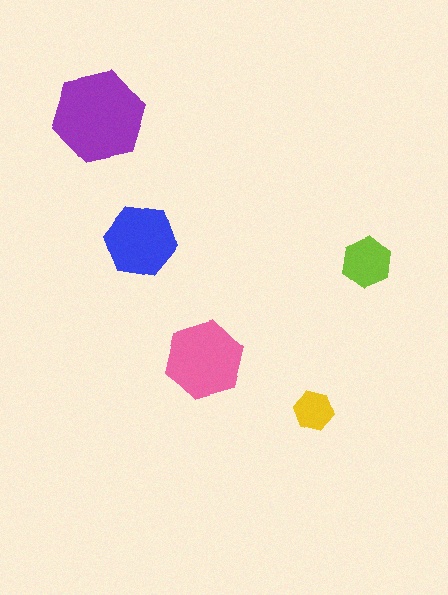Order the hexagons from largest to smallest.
the purple one, the pink one, the blue one, the lime one, the yellow one.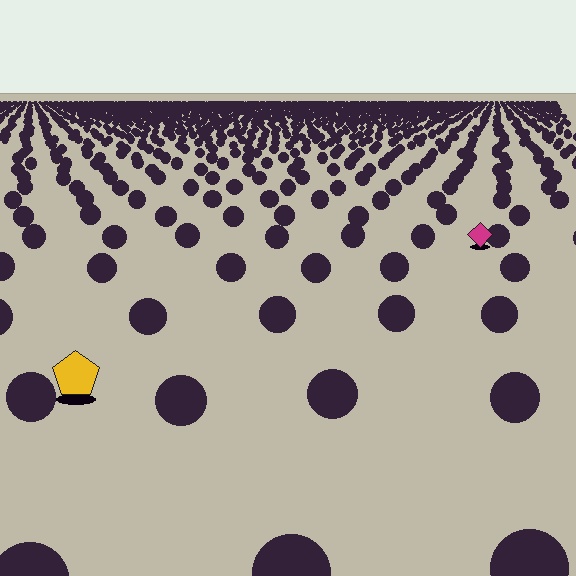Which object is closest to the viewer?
The yellow pentagon is closest. The texture marks near it are larger and more spread out.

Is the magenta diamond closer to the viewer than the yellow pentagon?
No. The yellow pentagon is closer — you can tell from the texture gradient: the ground texture is coarser near it.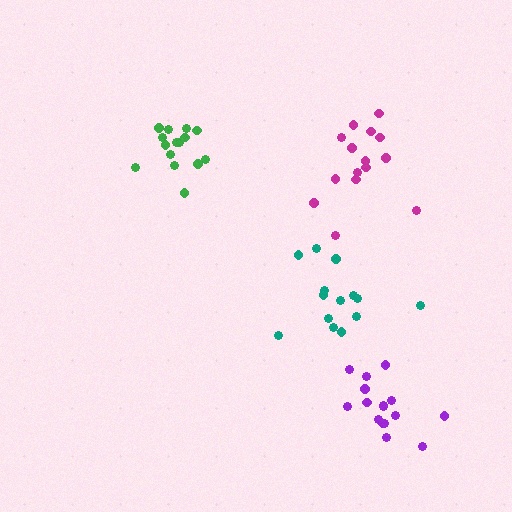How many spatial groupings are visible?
There are 4 spatial groupings.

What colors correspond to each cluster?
The clusters are colored: green, teal, purple, magenta.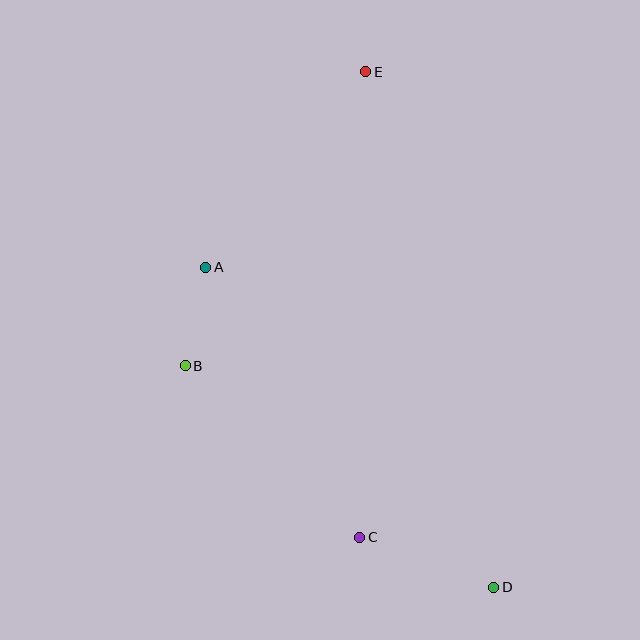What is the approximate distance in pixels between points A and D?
The distance between A and D is approximately 430 pixels.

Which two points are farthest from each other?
Points D and E are farthest from each other.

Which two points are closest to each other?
Points A and B are closest to each other.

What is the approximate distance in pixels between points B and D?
The distance between B and D is approximately 380 pixels.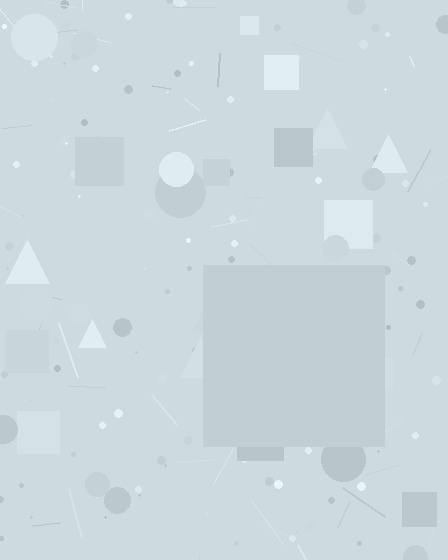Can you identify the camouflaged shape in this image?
The camouflaged shape is a square.